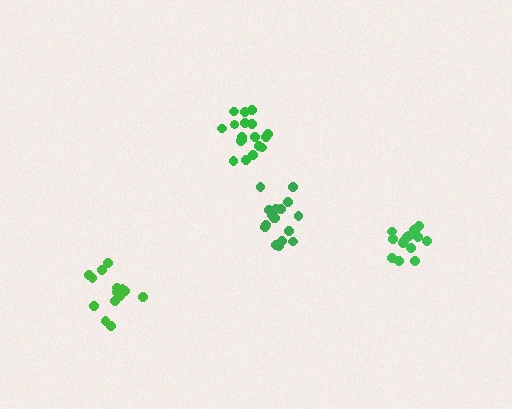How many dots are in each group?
Group 1: 17 dots, Group 2: 19 dots, Group 3: 19 dots, Group 4: 15 dots (70 total).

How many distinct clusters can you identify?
There are 4 distinct clusters.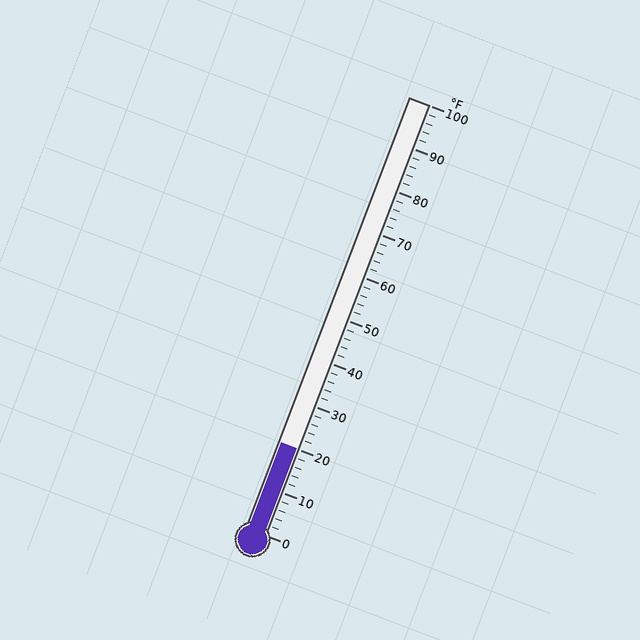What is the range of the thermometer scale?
The thermometer scale ranges from 0°F to 100°F.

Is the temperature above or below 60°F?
The temperature is below 60°F.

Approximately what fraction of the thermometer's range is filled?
The thermometer is filled to approximately 20% of its range.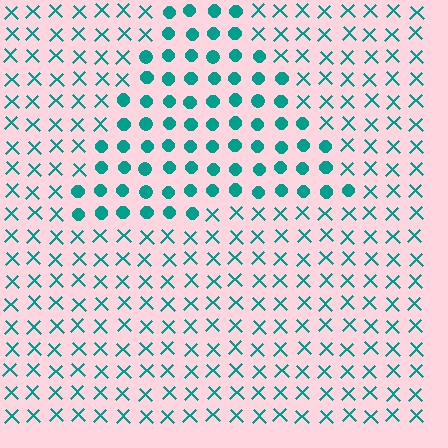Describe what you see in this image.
The image is filled with small teal elements arranged in a uniform grid. A triangle-shaped region contains circles, while the surrounding area contains X marks. The boundary is defined purely by the change in element shape.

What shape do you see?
I see a triangle.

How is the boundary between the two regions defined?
The boundary is defined by a change in element shape: circles inside vs. X marks outside. All elements share the same color and spacing.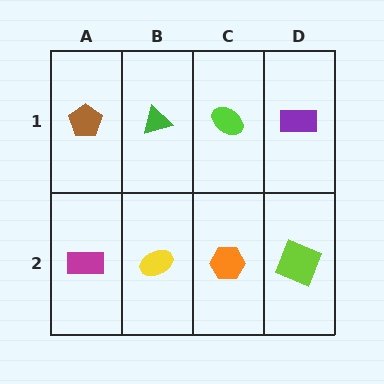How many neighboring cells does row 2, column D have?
2.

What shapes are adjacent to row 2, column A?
A brown pentagon (row 1, column A), a yellow ellipse (row 2, column B).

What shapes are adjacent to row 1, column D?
A lime square (row 2, column D), a lime ellipse (row 1, column C).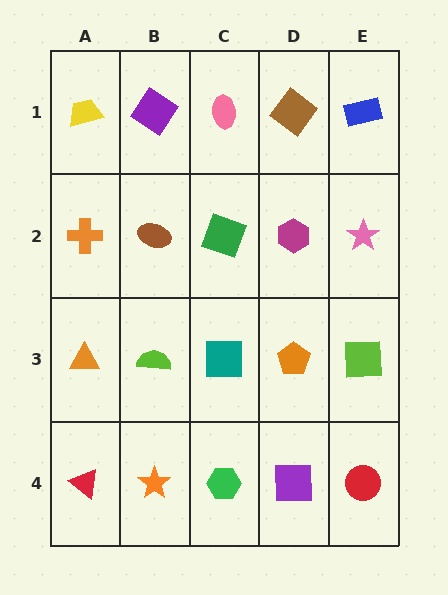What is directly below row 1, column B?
A brown ellipse.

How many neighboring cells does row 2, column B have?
4.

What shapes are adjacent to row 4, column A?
An orange triangle (row 3, column A), an orange star (row 4, column B).